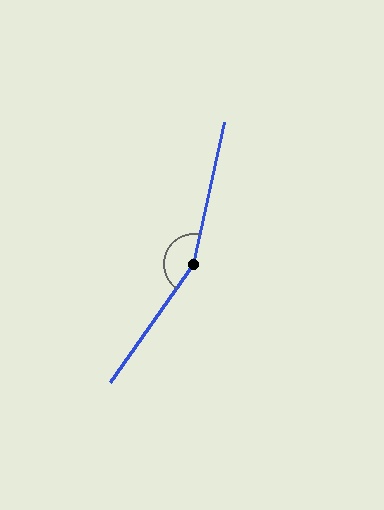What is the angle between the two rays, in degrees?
Approximately 157 degrees.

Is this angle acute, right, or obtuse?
It is obtuse.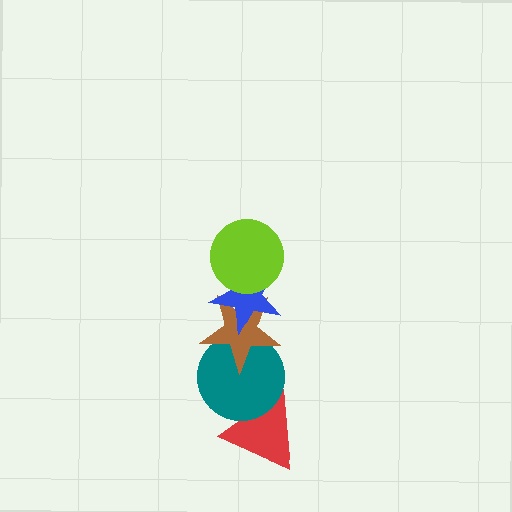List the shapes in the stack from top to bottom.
From top to bottom: the lime circle, the blue star, the brown star, the teal circle, the red triangle.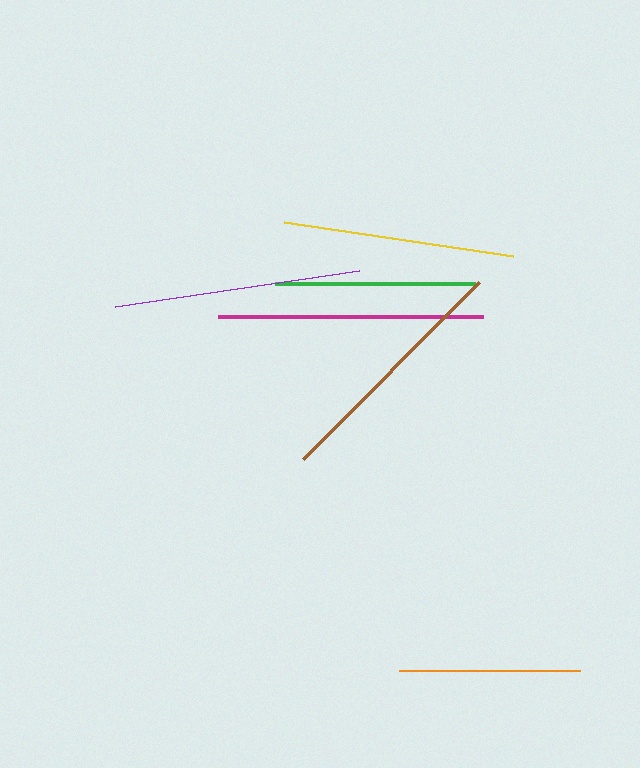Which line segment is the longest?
The magenta line is the longest at approximately 264 pixels.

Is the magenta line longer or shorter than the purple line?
The magenta line is longer than the purple line.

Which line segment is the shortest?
The orange line is the shortest at approximately 181 pixels.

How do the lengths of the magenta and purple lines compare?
The magenta and purple lines are approximately the same length.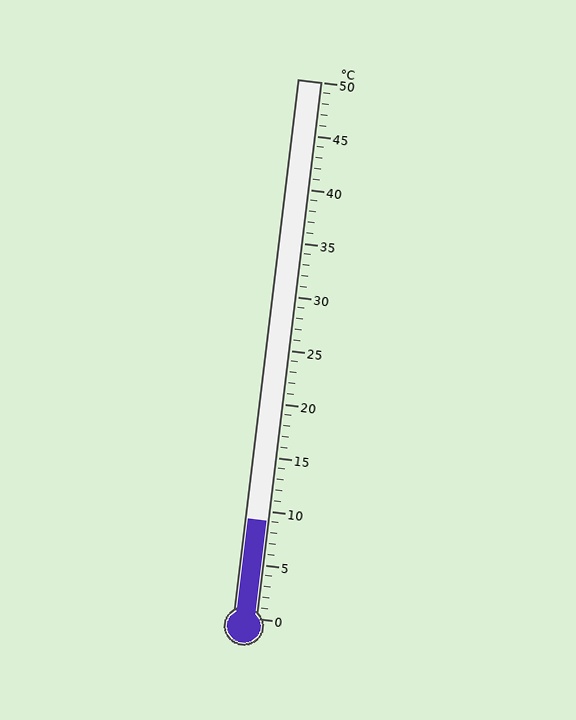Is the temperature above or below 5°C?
The temperature is above 5°C.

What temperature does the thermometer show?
The thermometer shows approximately 9°C.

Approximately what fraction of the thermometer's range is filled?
The thermometer is filled to approximately 20% of its range.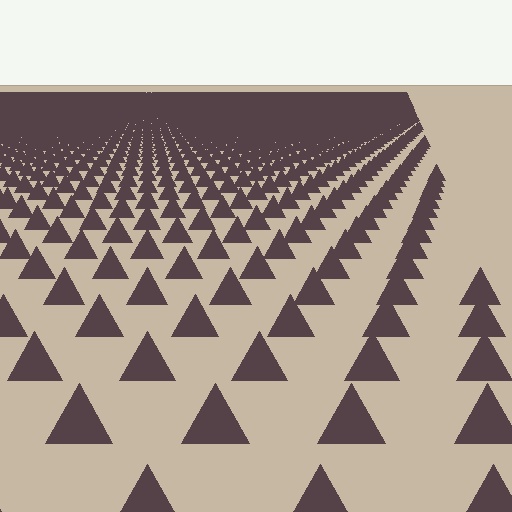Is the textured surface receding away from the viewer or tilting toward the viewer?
The surface is receding away from the viewer. Texture elements get smaller and denser toward the top.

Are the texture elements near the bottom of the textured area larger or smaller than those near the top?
Larger. Near the bottom, elements are closer to the viewer and appear at a bigger on-screen size.